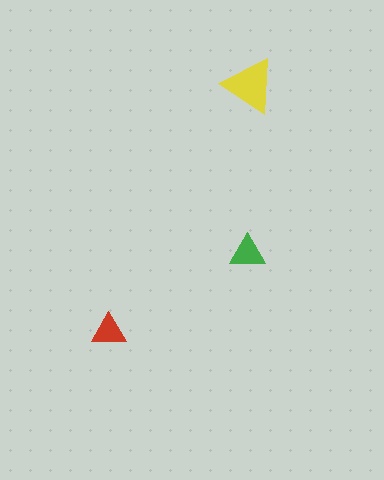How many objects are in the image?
There are 3 objects in the image.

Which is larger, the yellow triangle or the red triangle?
The yellow one.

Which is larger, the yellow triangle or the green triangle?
The yellow one.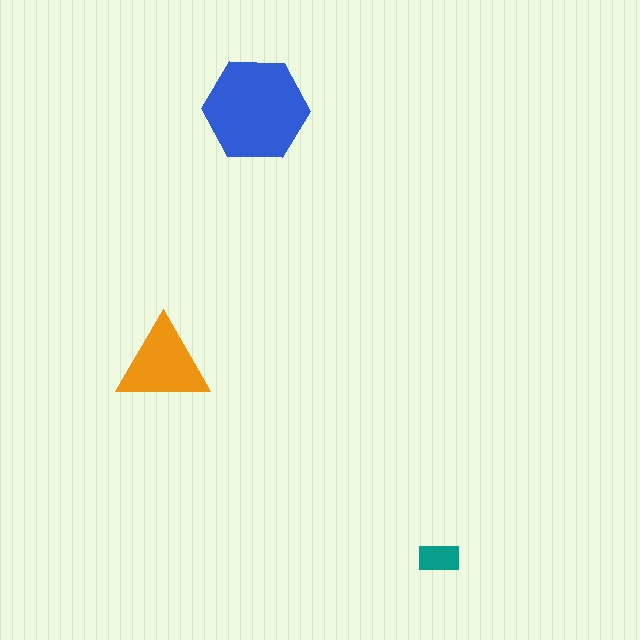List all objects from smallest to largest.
The teal rectangle, the orange triangle, the blue hexagon.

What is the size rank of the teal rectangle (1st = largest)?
3rd.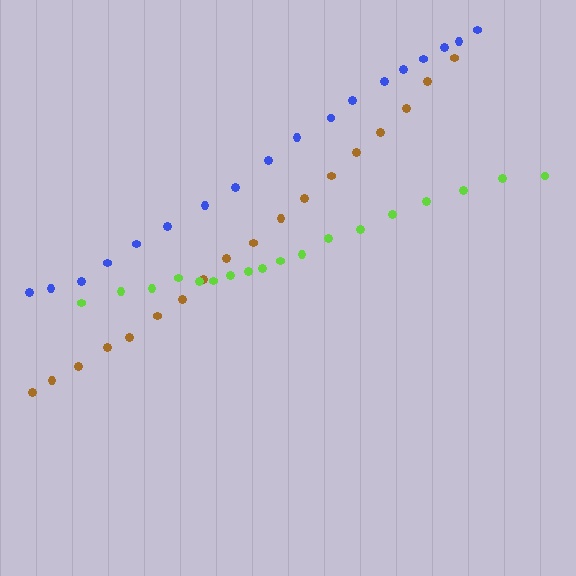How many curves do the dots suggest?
There are 3 distinct paths.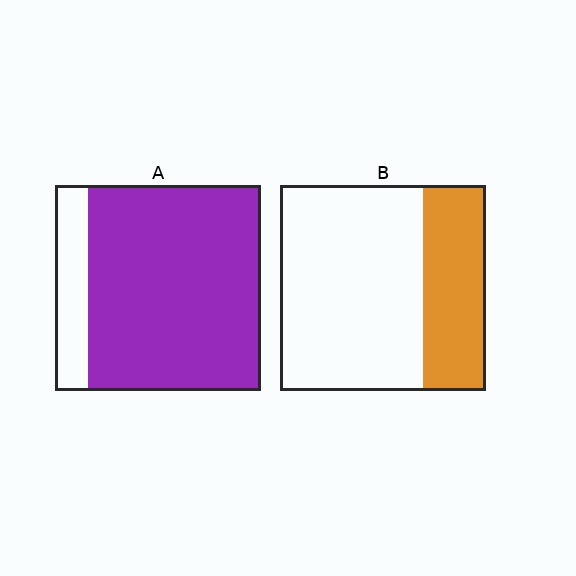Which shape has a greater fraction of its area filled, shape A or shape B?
Shape A.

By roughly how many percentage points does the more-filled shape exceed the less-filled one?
By roughly 55 percentage points (A over B).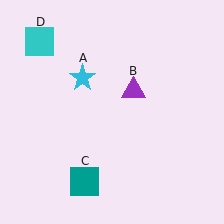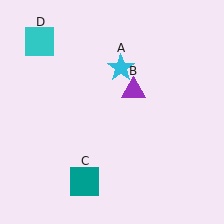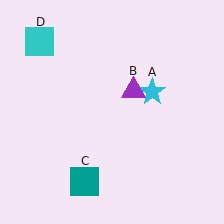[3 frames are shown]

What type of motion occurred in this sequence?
The cyan star (object A) rotated clockwise around the center of the scene.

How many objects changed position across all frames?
1 object changed position: cyan star (object A).